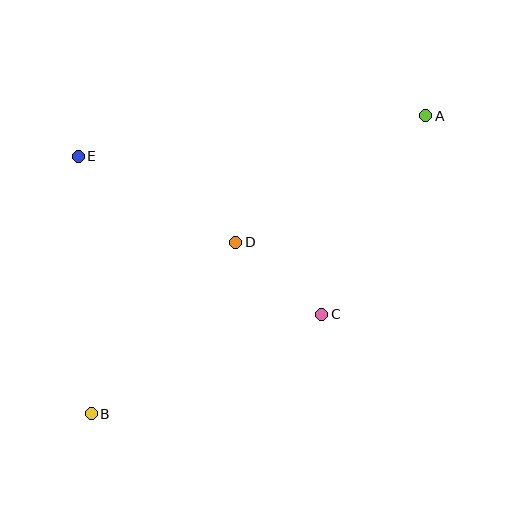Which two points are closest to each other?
Points C and D are closest to each other.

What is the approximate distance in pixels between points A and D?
The distance between A and D is approximately 228 pixels.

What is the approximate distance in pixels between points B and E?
The distance between B and E is approximately 258 pixels.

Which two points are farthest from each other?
Points A and B are farthest from each other.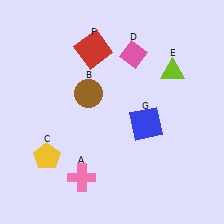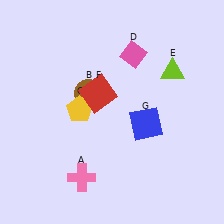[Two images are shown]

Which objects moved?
The objects that moved are: the yellow pentagon (C), the red square (F).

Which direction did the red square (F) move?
The red square (F) moved down.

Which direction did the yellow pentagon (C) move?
The yellow pentagon (C) moved up.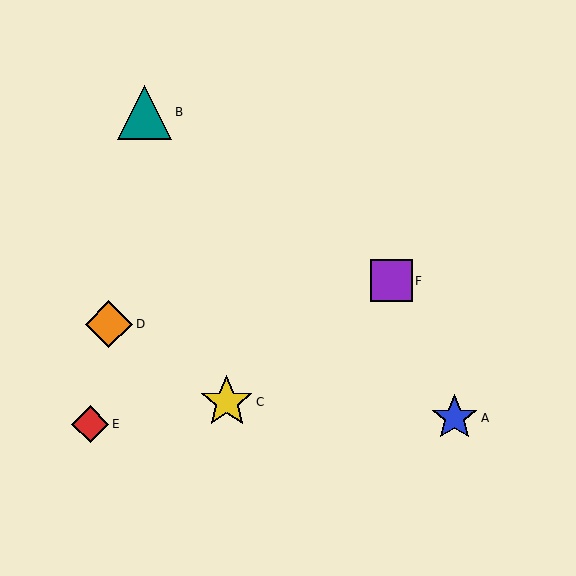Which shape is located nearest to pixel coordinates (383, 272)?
The purple square (labeled F) at (391, 281) is nearest to that location.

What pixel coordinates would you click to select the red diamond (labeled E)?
Click at (90, 424) to select the red diamond E.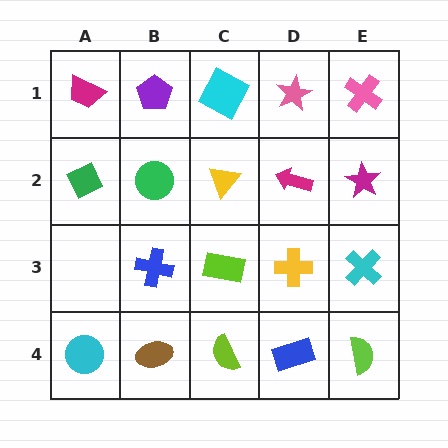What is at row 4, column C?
A lime semicircle.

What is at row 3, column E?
A cyan cross.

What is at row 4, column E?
A lime semicircle.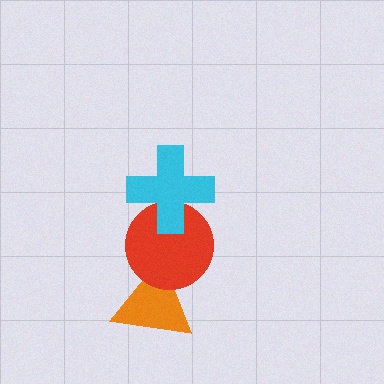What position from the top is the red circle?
The red circle is 2nd from the top.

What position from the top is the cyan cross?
The cyan cross is 1st from the top.